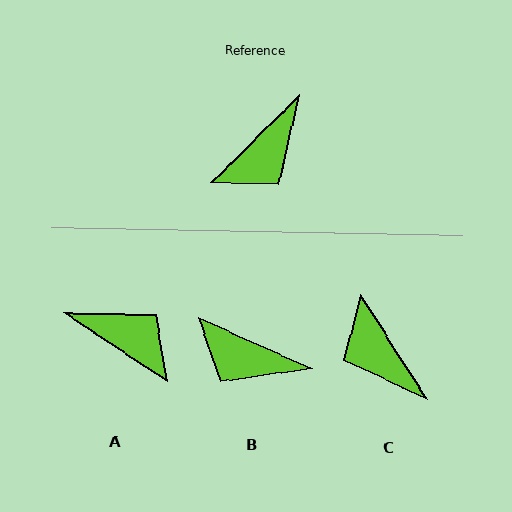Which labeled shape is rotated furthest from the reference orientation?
C, about 102 degrees away.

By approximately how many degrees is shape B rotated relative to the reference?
Approximately 69 degrees clockwise.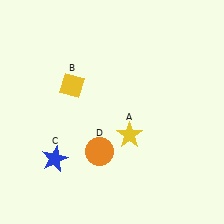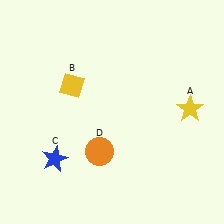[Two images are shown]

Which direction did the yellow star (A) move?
The yellow star (A) moved right.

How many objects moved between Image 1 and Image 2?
1 object moved between the two images.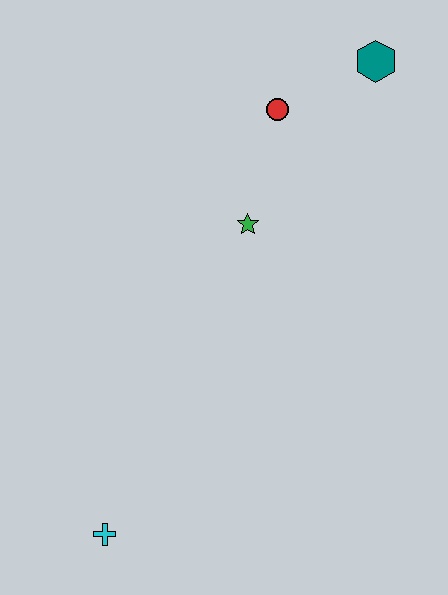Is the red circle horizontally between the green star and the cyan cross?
No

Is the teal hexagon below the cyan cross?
No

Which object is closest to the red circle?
The teal hexagon is closest to the red circle.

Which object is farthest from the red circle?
The cyan cross is farthest from the red circle.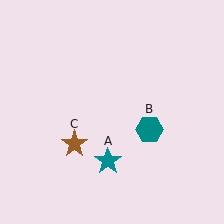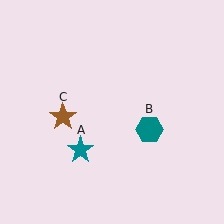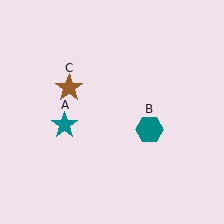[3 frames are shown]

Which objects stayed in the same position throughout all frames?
Teal hexagon (object B) remained stationary.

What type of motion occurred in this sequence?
The teal star (object A), brown star (object C) rotated clockwise around the center of the scene.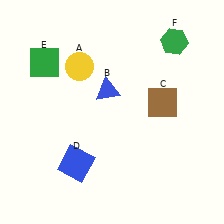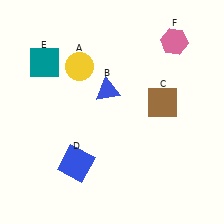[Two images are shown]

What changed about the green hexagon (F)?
In Image 1, F is green. In Image 2, it changed to pink.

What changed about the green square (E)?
In Image 1, E is green. In Image 2, it changed to teal.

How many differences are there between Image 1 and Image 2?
There are 2 differences between the two images.